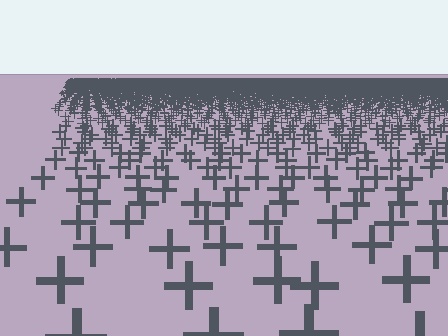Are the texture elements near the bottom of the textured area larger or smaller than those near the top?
Larger. Near the bottom, elements are closer to the viewer and appear at a bigger on-screen size.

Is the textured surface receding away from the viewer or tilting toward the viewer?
The surface is receding away from the viewer. Texture elements get smaller and denser toward the top.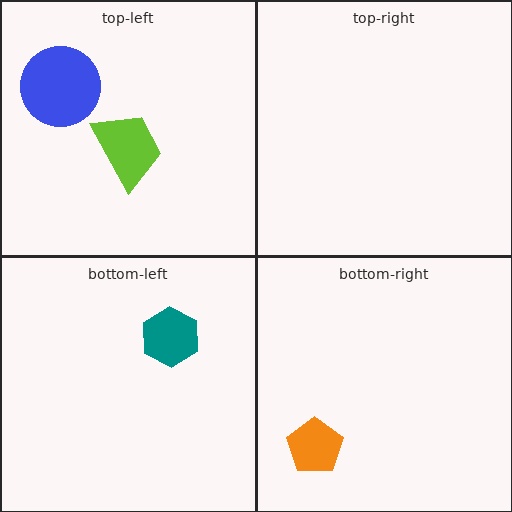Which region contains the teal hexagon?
The bottom-left region.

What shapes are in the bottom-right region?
The orange pentagon.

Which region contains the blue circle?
The top-left region.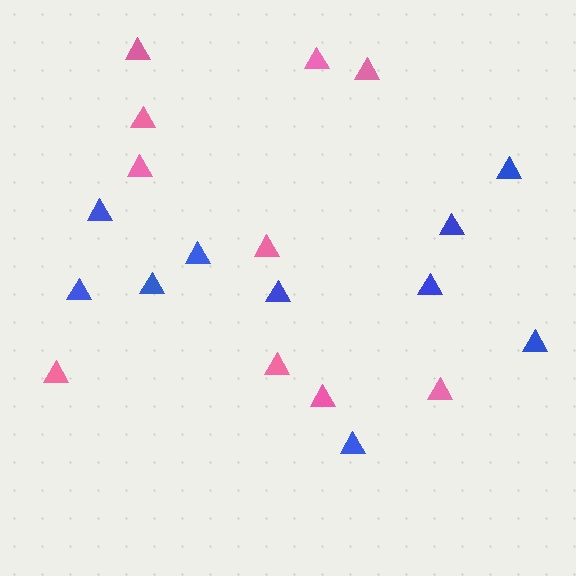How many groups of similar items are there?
There are 2 groups: one group of blue triangles (10) and one group of pink triangles (10).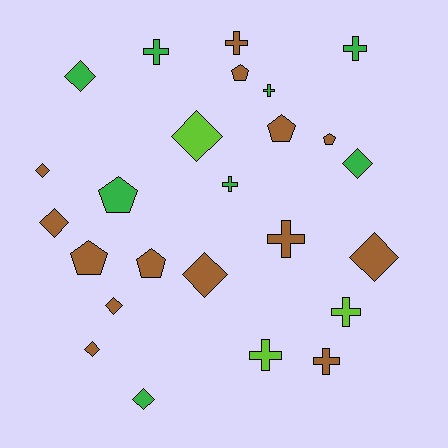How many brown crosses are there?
There are 3 brown crosses.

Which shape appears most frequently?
Diamond, with 10 objects.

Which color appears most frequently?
Brown, with 14 objects.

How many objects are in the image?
There are 25 objects.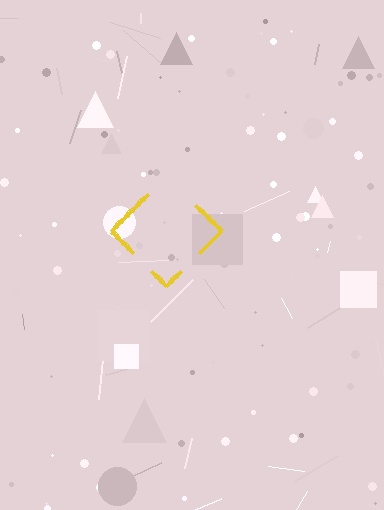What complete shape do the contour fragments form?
The contour fragments form a diamond.